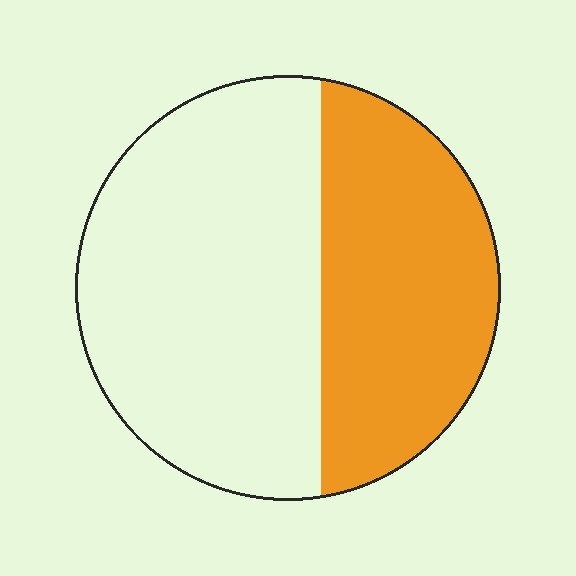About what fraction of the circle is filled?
About two fifths (2/5).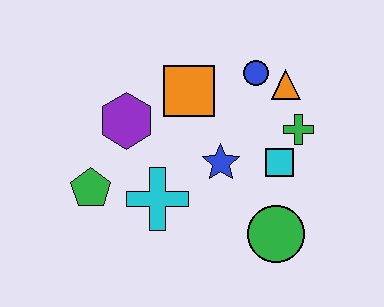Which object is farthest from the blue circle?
The green pentagon is farthest from the blue circle.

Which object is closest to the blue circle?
The orange triangle is closest to the blue circle.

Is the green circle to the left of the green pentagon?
No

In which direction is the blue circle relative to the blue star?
The blue circle is above the blue star.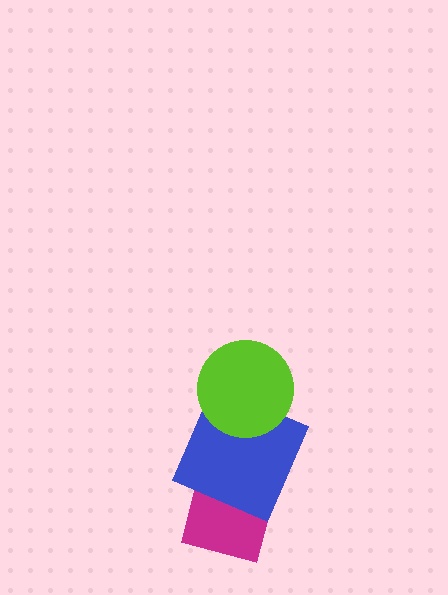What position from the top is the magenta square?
The magenta square is 3rd from the top.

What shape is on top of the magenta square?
The blue square is on top of the magenta square.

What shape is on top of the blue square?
The lime circle is on top of the blue square.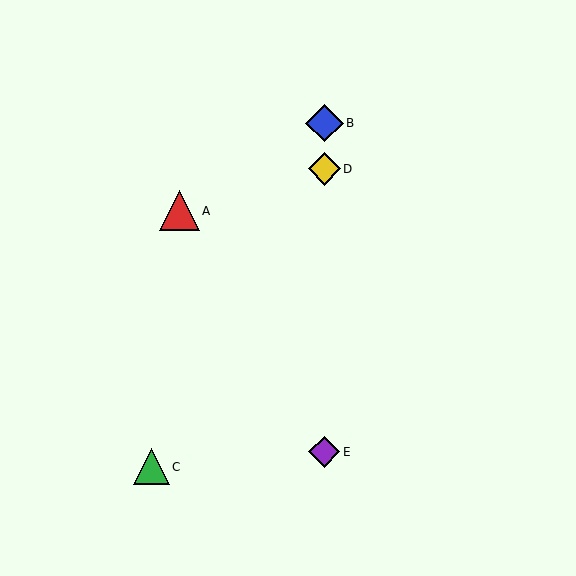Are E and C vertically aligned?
No, E is at x≈324 and C is at x≈151.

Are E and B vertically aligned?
Yes, both are at x≈324.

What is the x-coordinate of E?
Object E is at x≈324.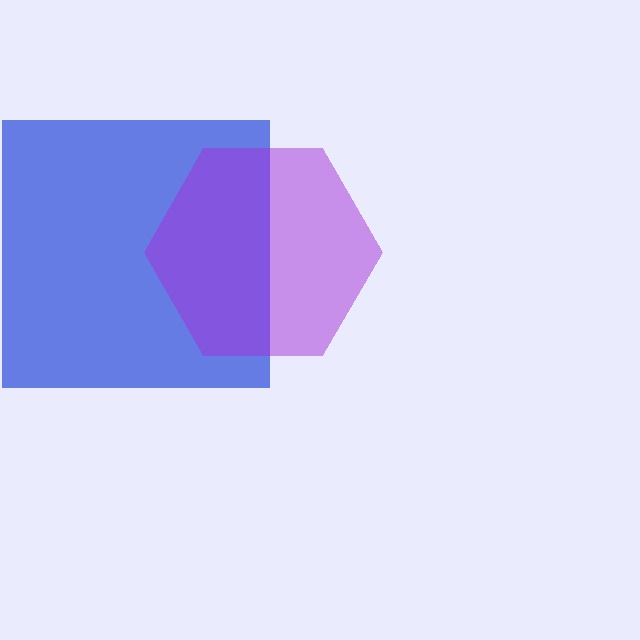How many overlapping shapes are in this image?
There are 2 overlapping shapes in the image.